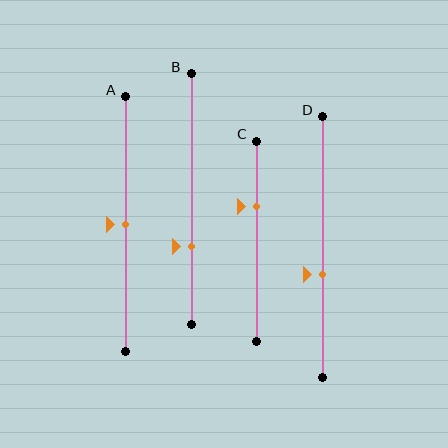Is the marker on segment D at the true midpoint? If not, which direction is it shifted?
No, the marker on segment D is shifted downward by about 11% of the segment length.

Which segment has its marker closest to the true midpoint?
Segment A has its marker closest to the true midpoint.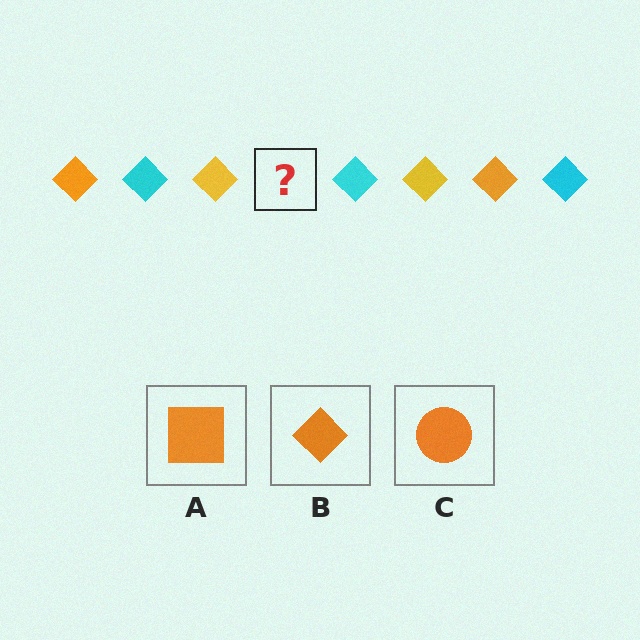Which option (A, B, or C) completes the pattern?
B.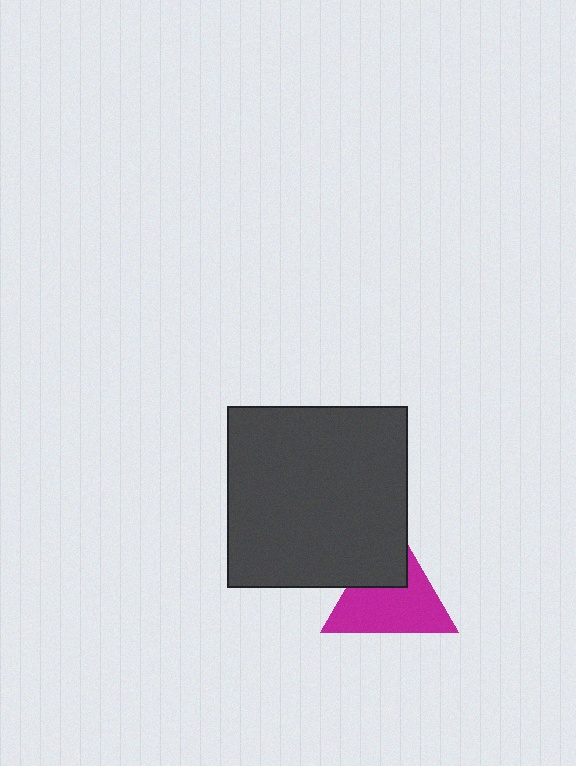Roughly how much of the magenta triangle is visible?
Most of it is visible (roughly 68%).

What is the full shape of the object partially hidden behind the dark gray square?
The partially hidden object is a magenta triangle.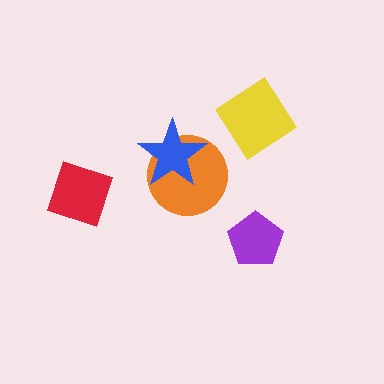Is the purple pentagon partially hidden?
No, no other shape covers it.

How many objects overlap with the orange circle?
1 object overlaps with the orange circle.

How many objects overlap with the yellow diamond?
0 objects overlap with the yellow diamond.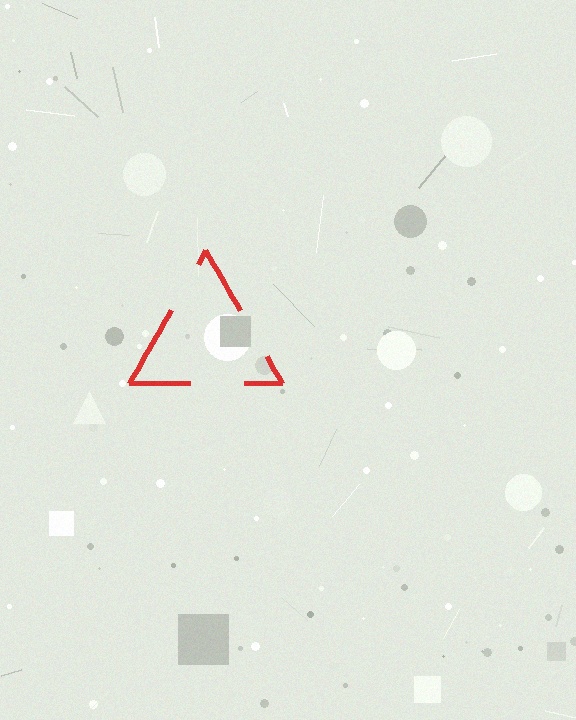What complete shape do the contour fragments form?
The contour fragments form a triangle.